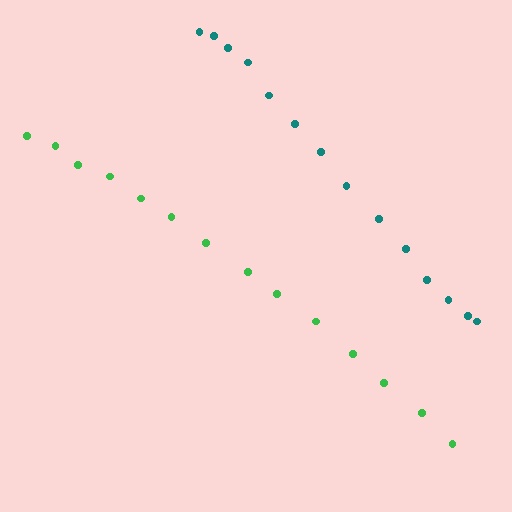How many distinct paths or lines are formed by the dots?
There are 2 distinct paths.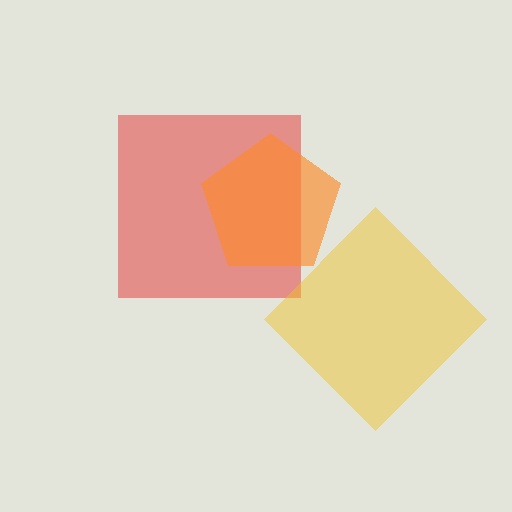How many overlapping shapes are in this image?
There are 3 overlapping shapes in the image.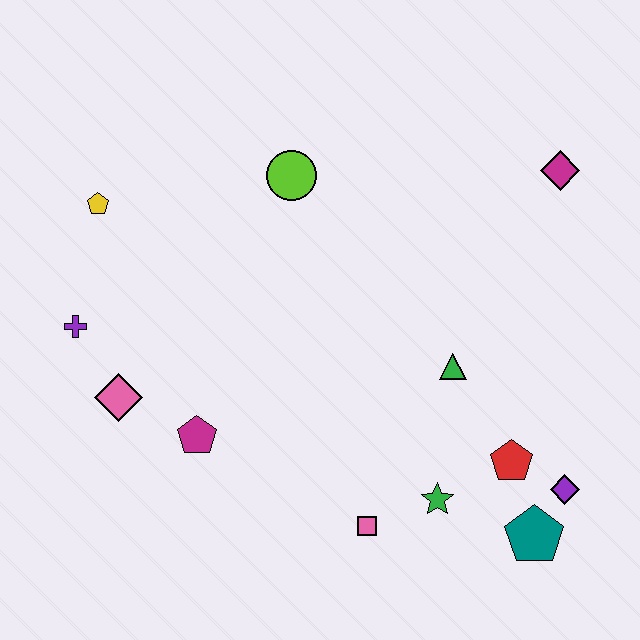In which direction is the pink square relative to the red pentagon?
The pink square is to the left of the red pentagon.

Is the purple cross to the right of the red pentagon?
No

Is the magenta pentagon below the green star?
No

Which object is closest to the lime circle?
The yellow pentagon is closest to the lime circle.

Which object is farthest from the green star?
The yellow pentagon is farthest from the green star.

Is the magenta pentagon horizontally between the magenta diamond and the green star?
No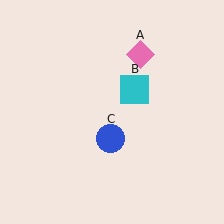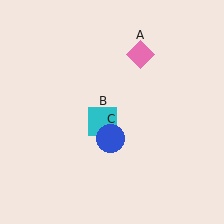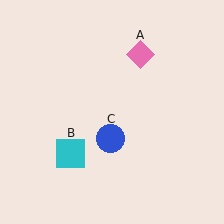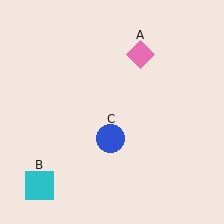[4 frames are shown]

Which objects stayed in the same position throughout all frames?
Pink diamond (object A) and blue circle (object C) remained stationary.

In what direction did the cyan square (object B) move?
The cyan square (object B) moved down and to the left.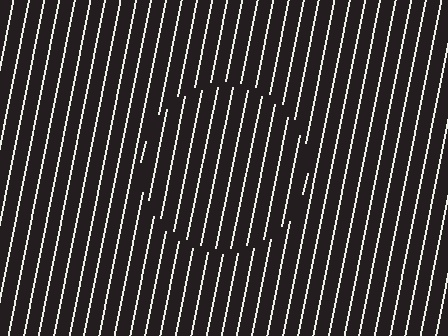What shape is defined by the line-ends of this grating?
An illusory circle. The interior of the shape contains the same grating, shifted by half a period — the contour is defined by the phase discontinuity where line-ends from the inner and outer gratings abut.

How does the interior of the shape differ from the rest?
The interior of the shape contains the same grating, shifted by half a period — the contour is defined by the phase discontinuity where line-ends from the inner and outer gratings abut.